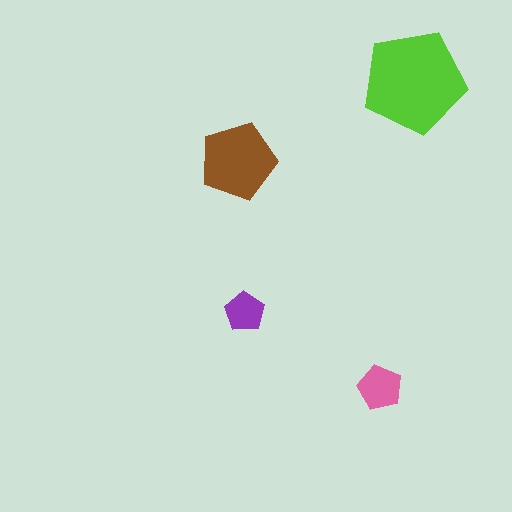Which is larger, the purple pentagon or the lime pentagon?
The lime one.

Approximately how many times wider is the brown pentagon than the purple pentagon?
About 2 times wider.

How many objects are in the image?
There are 4 objects in the image.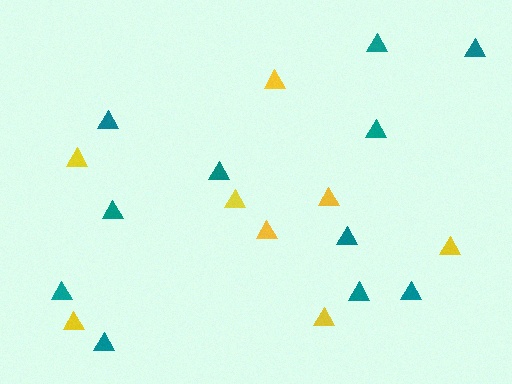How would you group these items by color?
There are 2 groups: one group of teal triangles (11) and one group of yellow triangles (8).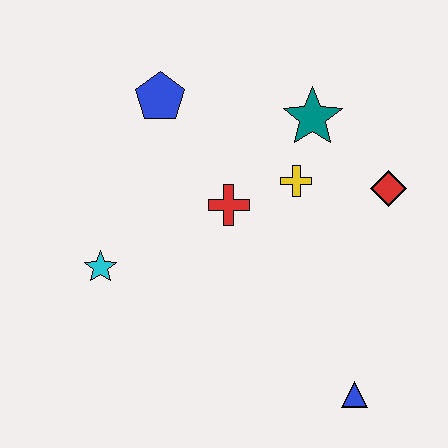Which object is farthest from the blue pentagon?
The blue triangle is farthest from the blue pentagon.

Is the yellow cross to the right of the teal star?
No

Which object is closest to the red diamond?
The yellow cross is closest to the red diamond.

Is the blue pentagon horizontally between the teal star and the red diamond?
No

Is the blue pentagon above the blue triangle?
Yes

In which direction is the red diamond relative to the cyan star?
The red diamond is to the right of the cyan star.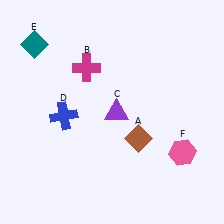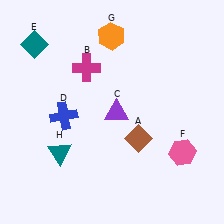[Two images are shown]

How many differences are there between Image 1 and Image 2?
There are 2 differences between the two images.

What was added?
An orange hexagon (G), a teal triangle (H) were added in Image 2.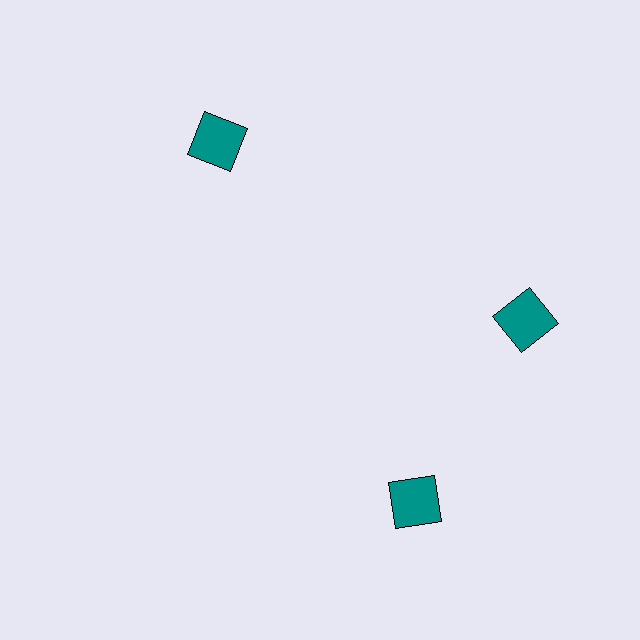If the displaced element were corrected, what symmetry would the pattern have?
It would have 3-fold rotational symmetry — the pattern would map onto itself every 120 degrees.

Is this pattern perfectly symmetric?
No. The 3 teal squares are arranged in a ring, but one element near the 7 o'clock position is rotated out of alignment along the ring, breaking the 3-fold rotational symmetry.